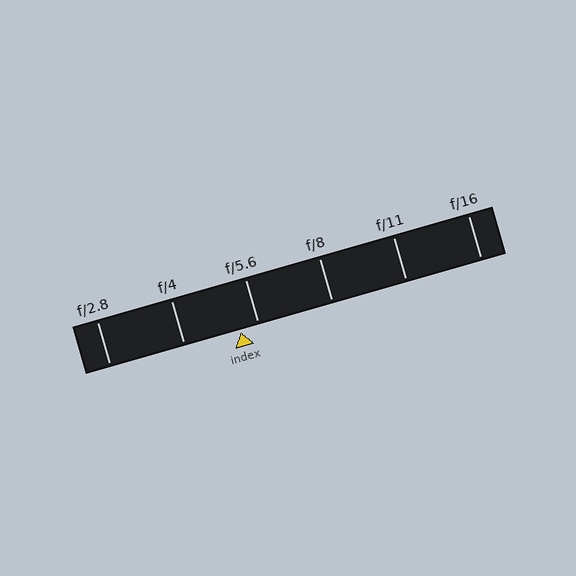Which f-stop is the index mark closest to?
The index mark is closest to f/5.6.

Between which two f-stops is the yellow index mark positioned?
The index mark is between f/4 and f/5.6.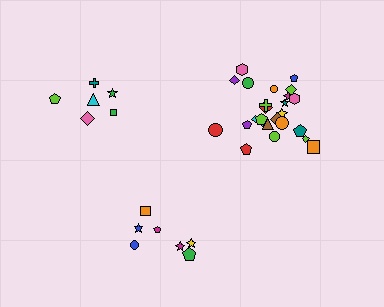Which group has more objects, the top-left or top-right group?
The top-right group.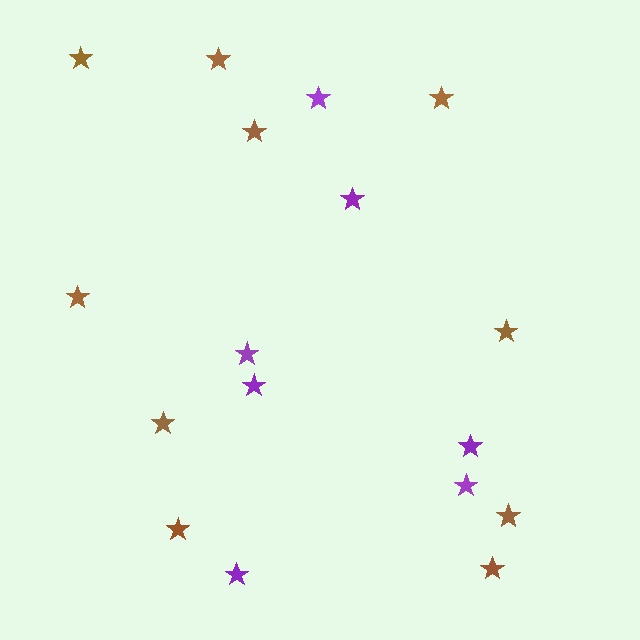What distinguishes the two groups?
There are 2 groups: one group of purple stars (7) and one group of brown stars (10).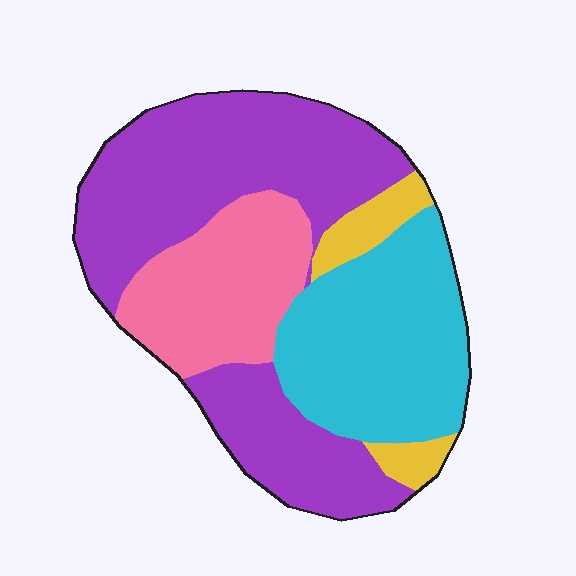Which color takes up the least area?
Yellow, at roughly 5%.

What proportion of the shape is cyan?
Cyan covers about 25% of the shape.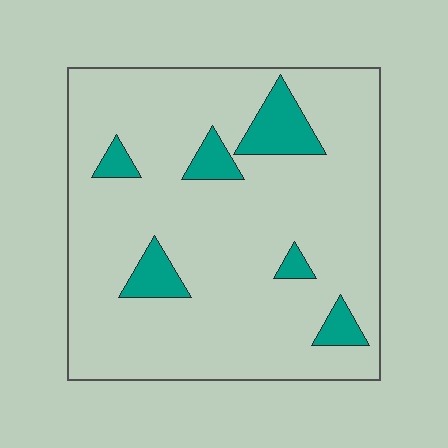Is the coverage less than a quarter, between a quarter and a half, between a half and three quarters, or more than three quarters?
Less than a quarter.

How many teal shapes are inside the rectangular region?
6.